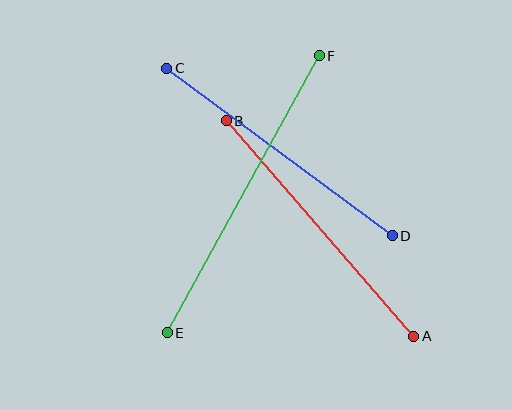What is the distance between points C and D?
The distance is approximately 281 pixels.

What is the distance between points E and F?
The distance is approximately 316 pixels.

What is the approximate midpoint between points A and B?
The midpoint is at approximately (320, 228) pixels.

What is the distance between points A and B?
The distance is approximately 286 pixels.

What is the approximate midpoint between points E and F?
The midpoint is at approximately (243, 194) pixels.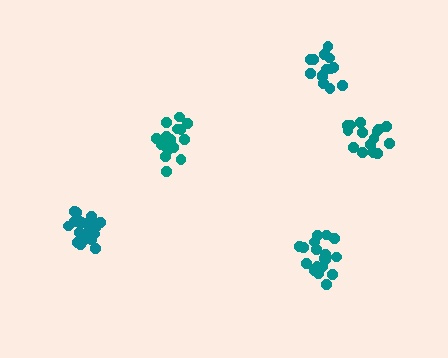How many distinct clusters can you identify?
There are 5 distinct clusters.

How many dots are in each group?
Group 1: 19 dots, Group 2: 14 dots, Group 3: 18 dots, Group 4: 20 dots, Group 5: 15 dots (86 total).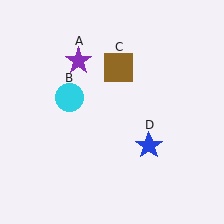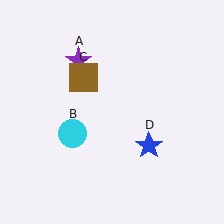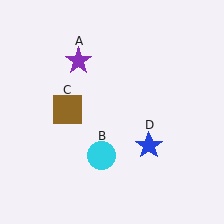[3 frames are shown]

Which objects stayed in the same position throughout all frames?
Purple star (object A) and blue star (object D) remained stationary.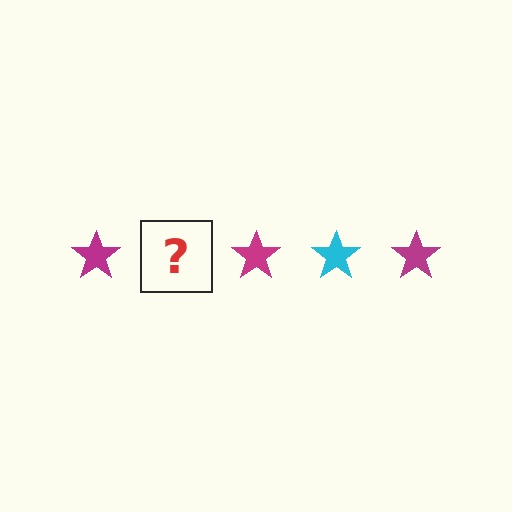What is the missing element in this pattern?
The missing element is a cyan star.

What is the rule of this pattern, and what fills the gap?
The rule is that the pattern cycles through magenta, cyan stars. The gap should be filled with a cyan star.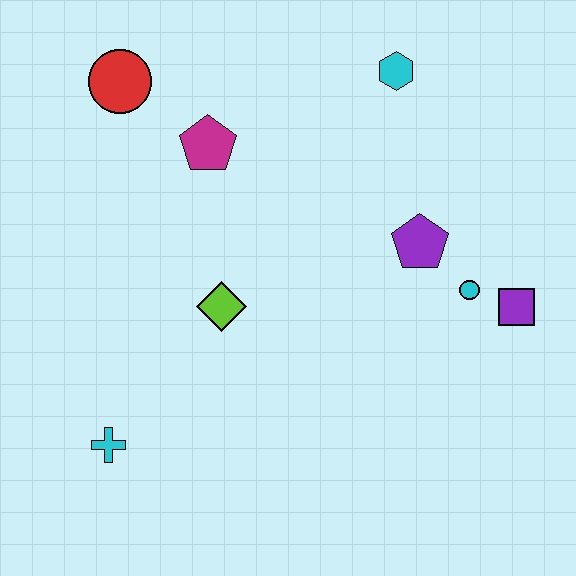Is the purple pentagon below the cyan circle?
No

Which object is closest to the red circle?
The magenta pentagon is closest to the red circle.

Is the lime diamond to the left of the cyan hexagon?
Yes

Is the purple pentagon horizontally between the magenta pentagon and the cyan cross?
No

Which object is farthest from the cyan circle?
The red circle is farthest from the cyan circle.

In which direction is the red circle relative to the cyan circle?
The red circle is to the left of the cyan circle.